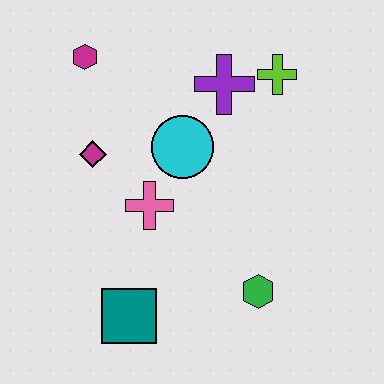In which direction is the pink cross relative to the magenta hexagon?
The pink cross is below the magenta hexagon.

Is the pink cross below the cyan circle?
Yes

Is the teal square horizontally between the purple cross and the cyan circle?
No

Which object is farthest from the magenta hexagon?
The green hexagon is farthest from the magenta hexagon.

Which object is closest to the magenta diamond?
The pink cross is closest to the magenta diamond.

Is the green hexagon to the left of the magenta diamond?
No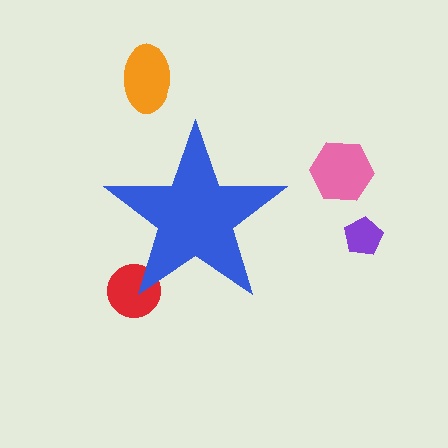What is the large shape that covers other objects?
A blue star.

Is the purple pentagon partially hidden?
No, the purple pentagon is fully visible.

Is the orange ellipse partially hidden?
No, the orange ellipse is fully visible.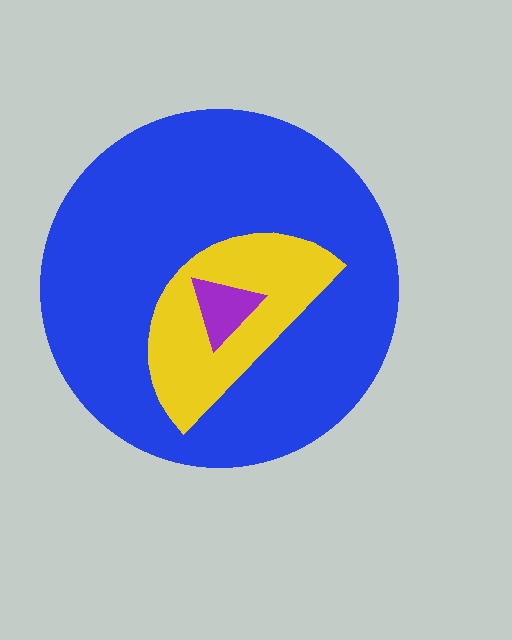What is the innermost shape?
The purple triangle.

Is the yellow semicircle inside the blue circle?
Yes.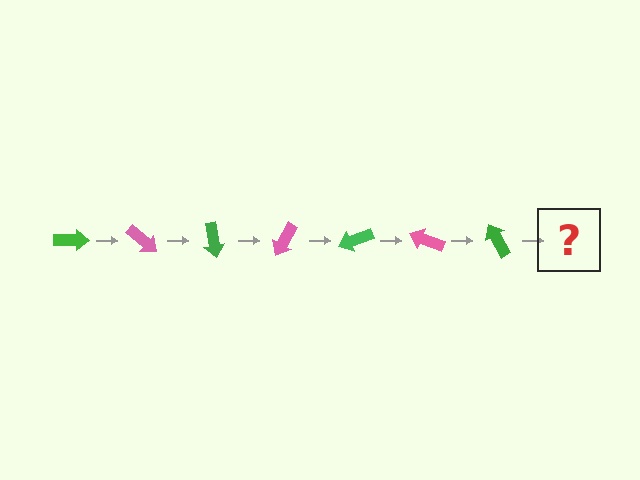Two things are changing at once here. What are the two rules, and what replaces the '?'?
The two rules are that it rotates 40 degrees each step and the color cycles through green and pink. The '?' should be a pink arrow, rotated 280 degrees from the start.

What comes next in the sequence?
The next element should be a pink arrow, rotated 280 degrees from the start.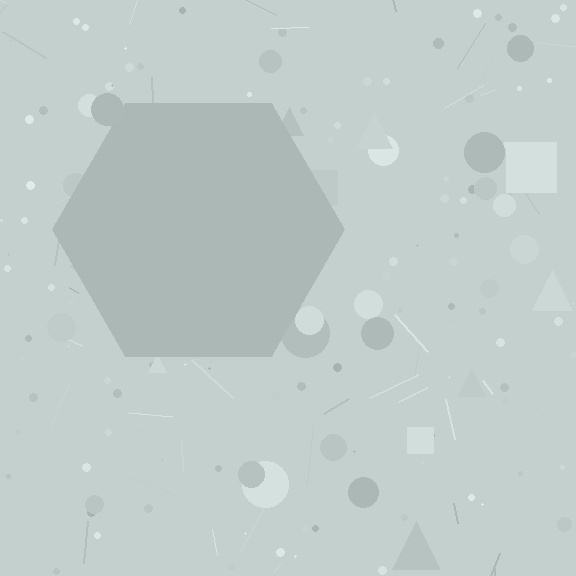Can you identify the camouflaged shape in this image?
The camouflaged shape is a hexagon.